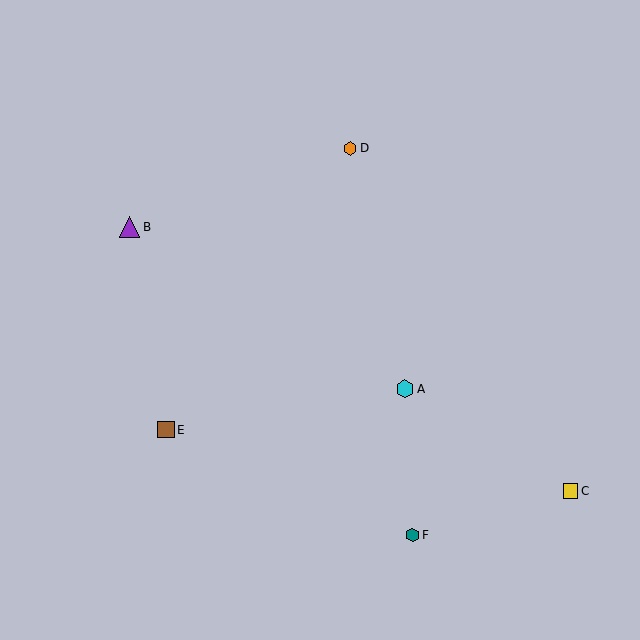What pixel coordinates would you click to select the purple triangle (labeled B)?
Click at (130, 227) to select the purple triangle B.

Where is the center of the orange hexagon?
The center of the orange hexagon is at (350, 148).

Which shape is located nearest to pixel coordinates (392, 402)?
The cyan hexagon (labeled A) at (405, 389) is nearest to that location.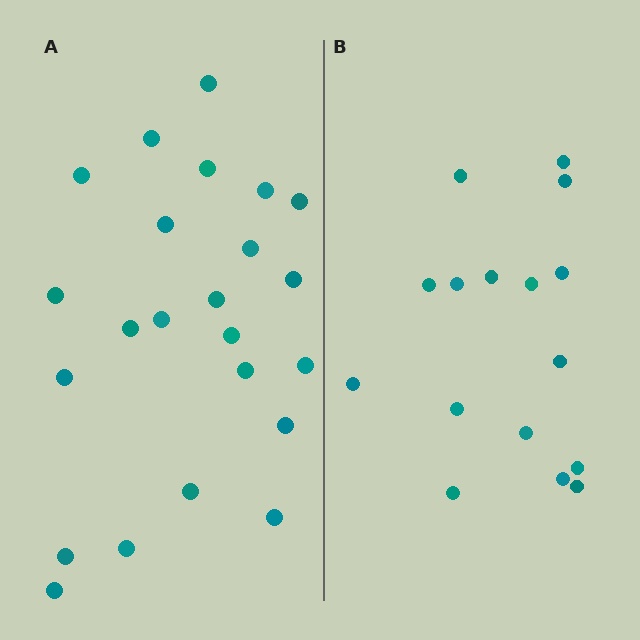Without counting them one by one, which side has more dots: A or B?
Region A (the left region) has more dots.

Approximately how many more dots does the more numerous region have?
Region A has roughly 8 or so more dots than region B.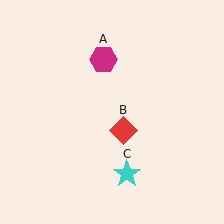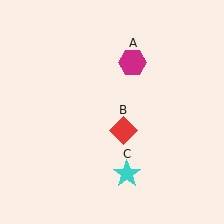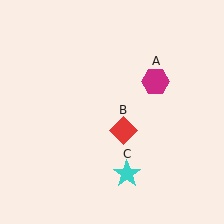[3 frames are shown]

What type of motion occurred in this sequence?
The magenta hexagon (object A) rotated clockwise around the center of the scene.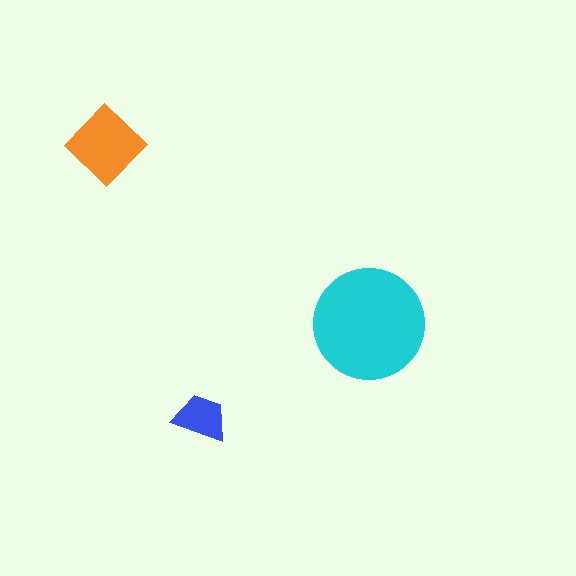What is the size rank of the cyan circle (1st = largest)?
1st.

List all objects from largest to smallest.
The cyan circle, the orange diamond, the blue trapezoid.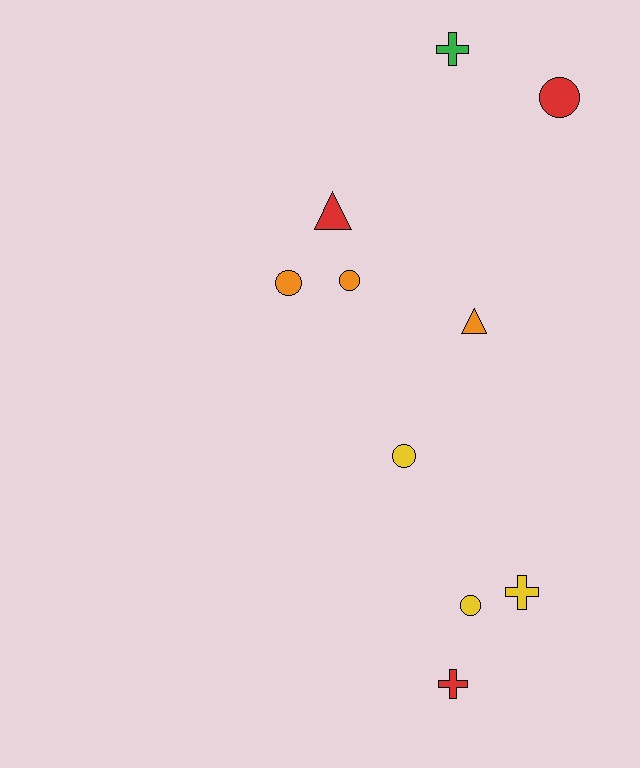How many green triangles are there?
There are no green triangles.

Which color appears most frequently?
Red, with 3 objects.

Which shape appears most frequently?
Circle, with 5 objects.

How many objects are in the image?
There are 10 objects.